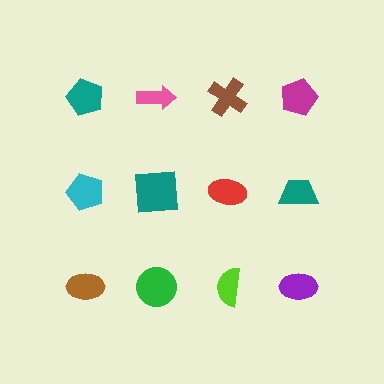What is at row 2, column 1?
A cyan pentagon.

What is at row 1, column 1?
A teal pentagon.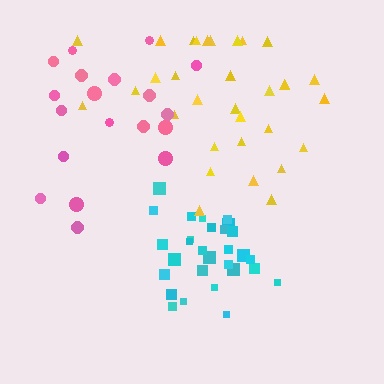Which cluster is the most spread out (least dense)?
Pink.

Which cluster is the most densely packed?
Cyan.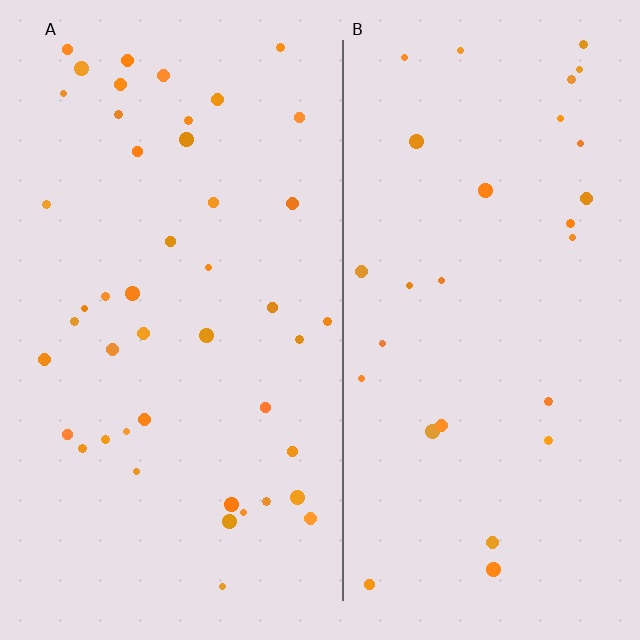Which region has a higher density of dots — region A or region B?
A (the left).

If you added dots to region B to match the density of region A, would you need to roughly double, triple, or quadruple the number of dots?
Approximately double.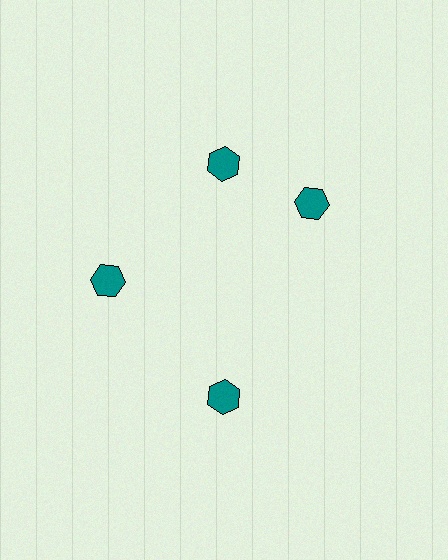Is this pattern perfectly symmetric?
No. The 4 teal hexagons are arranged in a ring, but one element near the 3 o'clock position is rotated out of alignment along the ring, breaking the 4-fold rotational symmetry.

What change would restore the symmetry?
The symmetry would be restored by rotating it back into even spacing with its neighbors so that all 4 hexagons sit at equal angles and equal distance from the center.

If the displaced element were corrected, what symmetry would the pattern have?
It would have 4-fold rotational symmetry — the pattern would map onto itself every 90 degrees.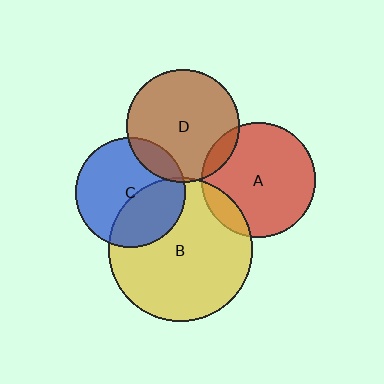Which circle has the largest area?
Circle B (yellow).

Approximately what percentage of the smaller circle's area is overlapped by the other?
Approximately 40%.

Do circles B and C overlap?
Yes.